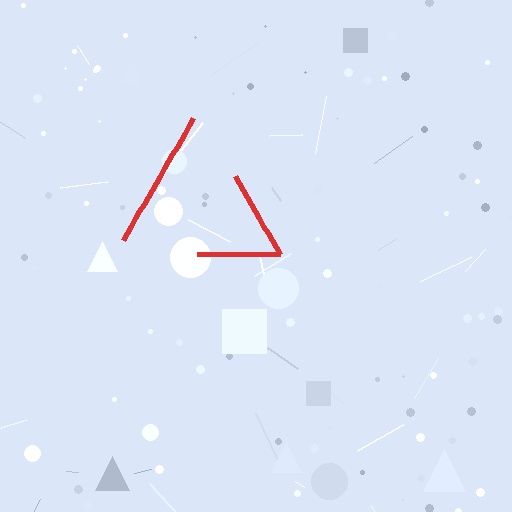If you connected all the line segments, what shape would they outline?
They would outline a triangle.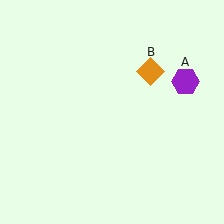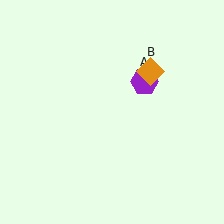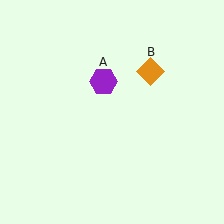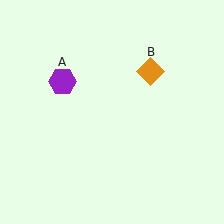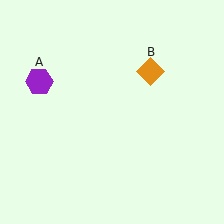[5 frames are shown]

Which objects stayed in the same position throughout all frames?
Orange diamond (object B) remained stationary.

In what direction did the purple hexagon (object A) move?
The purple hexagon (object A) moved left.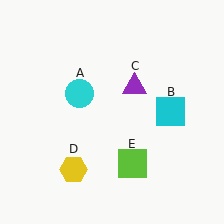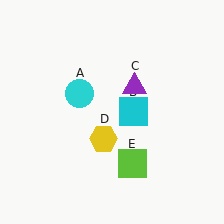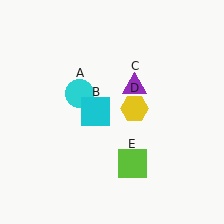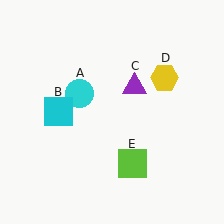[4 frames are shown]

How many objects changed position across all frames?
2 objects changed position: cyan square (object B), yellow hexagon (object D).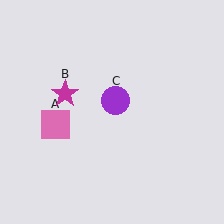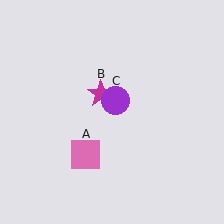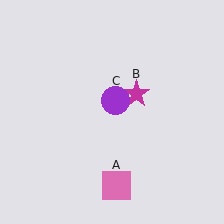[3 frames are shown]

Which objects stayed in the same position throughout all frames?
Purple circle (object C) remained stationary.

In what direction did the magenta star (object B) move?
The magenta star (object B) moved right.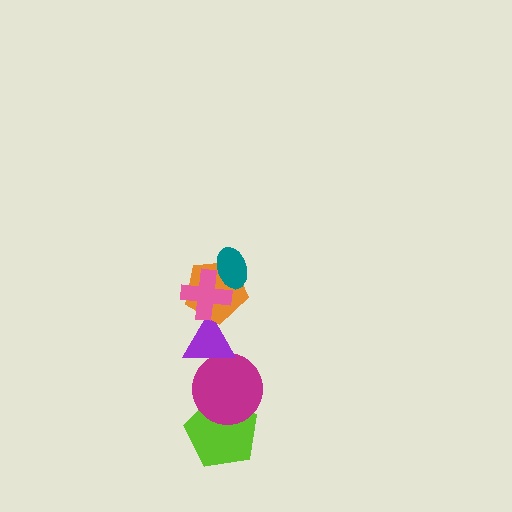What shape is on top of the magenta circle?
The purple triangle is on top of the magenta circle.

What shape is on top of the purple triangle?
The orange pentagon is on top of the purple triangle.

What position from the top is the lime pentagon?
The lime pentagon is 6th from the top.